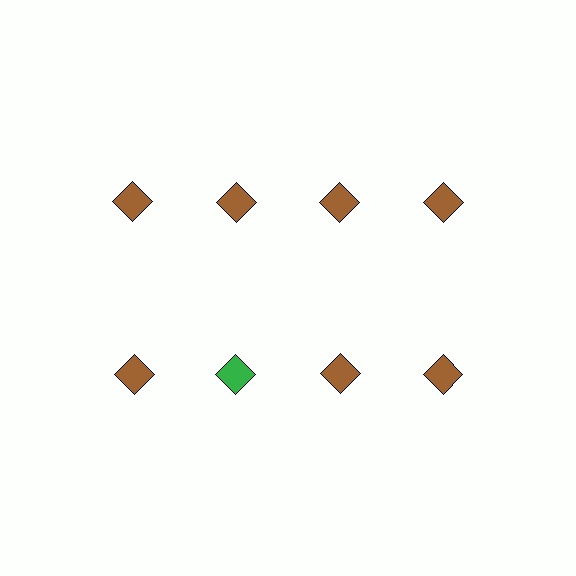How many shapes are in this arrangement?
There are 8 shapes arranged in a grid pattern.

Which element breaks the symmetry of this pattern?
The green diamond in the second row, second from left column breaks the symmetry. All other shapes are brown diamonds.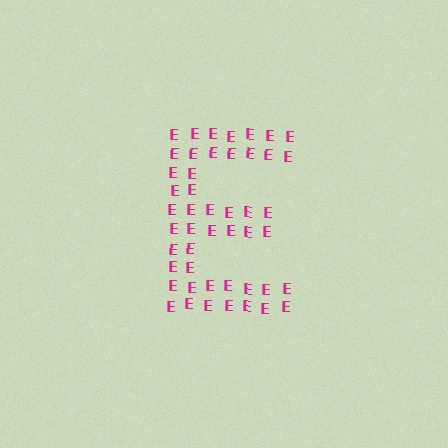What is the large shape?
The large shape is the letter E.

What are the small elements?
The small elements are letter E's.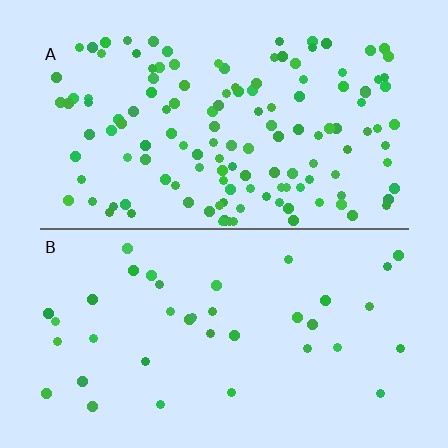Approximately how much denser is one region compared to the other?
Approximately 3.6× — region A over region B.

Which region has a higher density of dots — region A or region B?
A (the top).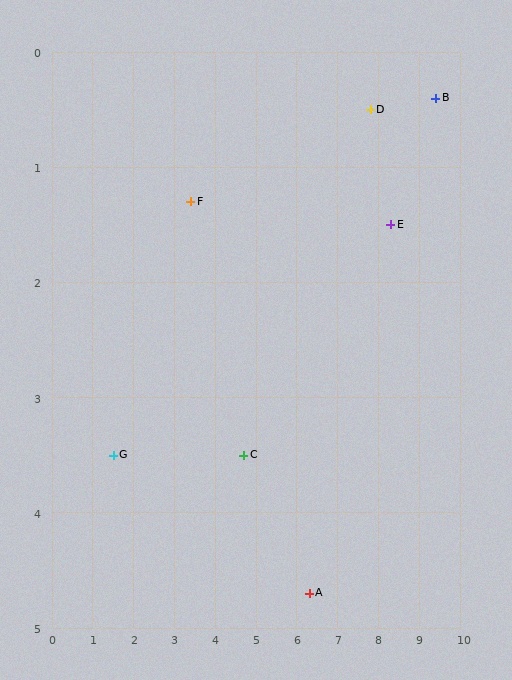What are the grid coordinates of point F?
Point F is at approximately (3.4, 1.3).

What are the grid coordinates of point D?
Point D is at approximately (7.8, 0.5).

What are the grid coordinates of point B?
Point B is at approximately (9.4, 0.4).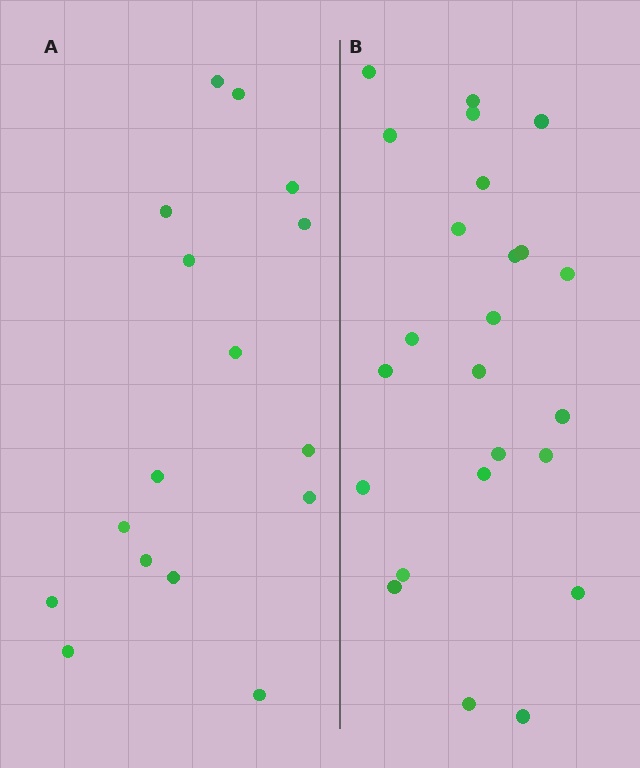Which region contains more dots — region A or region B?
Region B (the right region) has more dots.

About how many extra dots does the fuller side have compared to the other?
Region B has roughly 8 or so more dots than region A.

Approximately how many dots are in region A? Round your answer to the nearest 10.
About 20 dots. (The exact count is 16, which rounds to 20.)